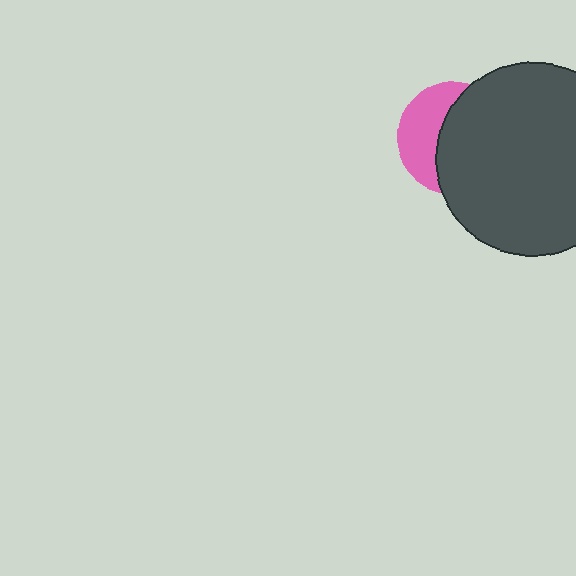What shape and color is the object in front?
The object in front is a dark gray circle.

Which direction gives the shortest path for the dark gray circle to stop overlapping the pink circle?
Moving right gives the shortest separation.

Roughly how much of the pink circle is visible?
A small part of it is visible (roughly 39%).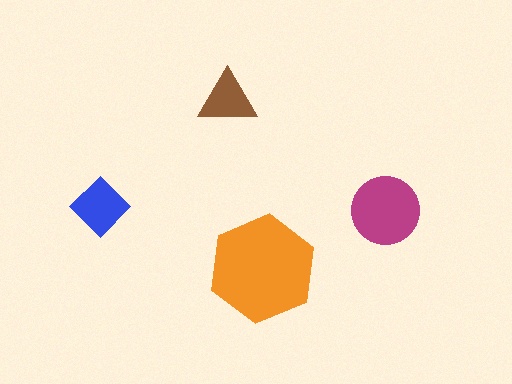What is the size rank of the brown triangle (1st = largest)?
4th.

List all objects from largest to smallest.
The orange hexagon, the magenta circle, the blue diamond, the brown triangle.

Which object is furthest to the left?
The blue diamond is leftmost.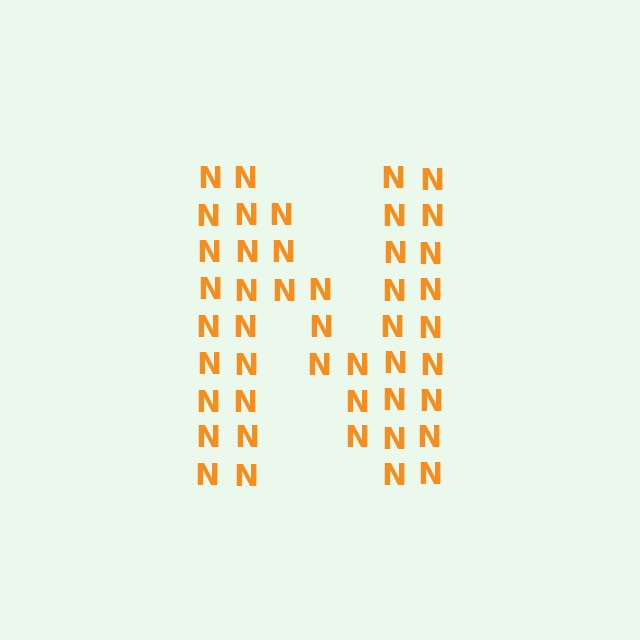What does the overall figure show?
The overall figure shows the letter N.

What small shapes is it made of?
It is made of small letter N's.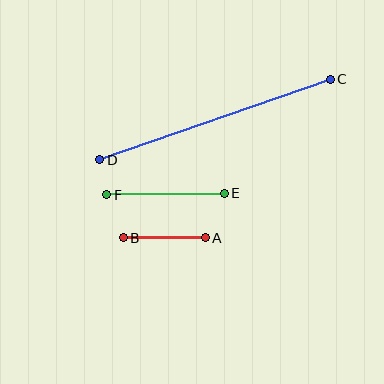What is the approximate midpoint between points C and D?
The midpoint is at approximately (215, 120) pixels.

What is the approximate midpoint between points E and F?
The midpoint is at approximately (166, 194) pixels.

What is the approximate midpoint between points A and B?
The midpoint is at approximately (164, 238) pixels.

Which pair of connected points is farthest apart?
Points C and D are farthest apart.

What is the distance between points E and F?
The distance is approximately 118 pixels.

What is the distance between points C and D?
The distance is approximately 244 pixels.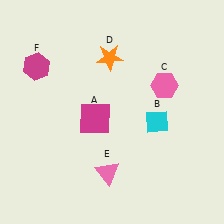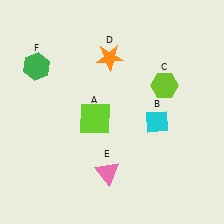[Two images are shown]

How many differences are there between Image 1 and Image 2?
There are 3 differences between the two images.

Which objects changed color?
A changed from magenta to lime. C changed from pink to lime. F changed from magenta to green.